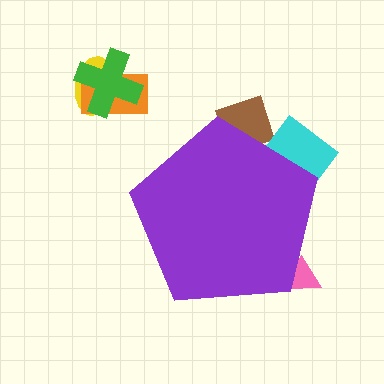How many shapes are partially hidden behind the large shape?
3 shapes are partially hidden.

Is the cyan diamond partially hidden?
Yes, the cyan diamond is partially hidden behind the purple pentagon.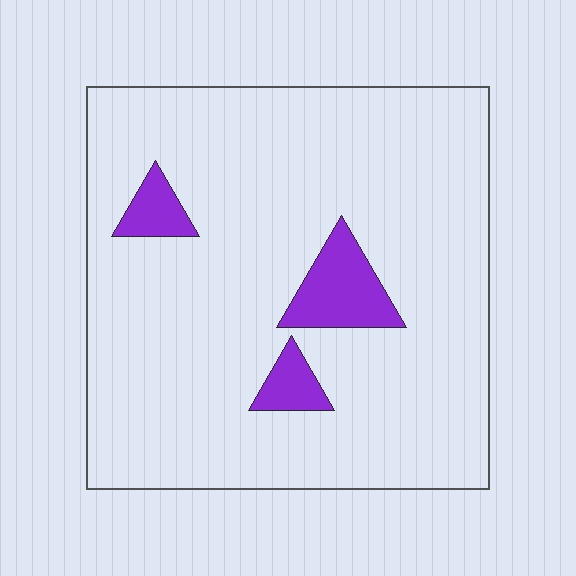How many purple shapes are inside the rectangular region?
3.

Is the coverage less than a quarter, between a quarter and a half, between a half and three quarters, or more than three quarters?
Less than a quarter.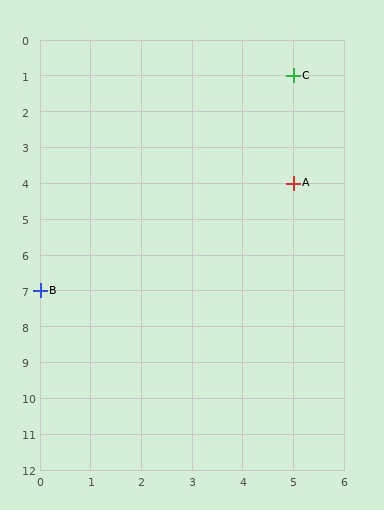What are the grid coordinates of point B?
Point B is at grid coordinates (0, 7).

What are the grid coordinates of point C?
Point C is at grid coordinates (5, 1).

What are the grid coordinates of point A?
Point A is at grid coordinates (5, 4).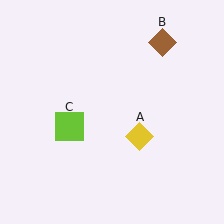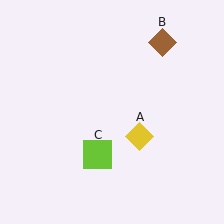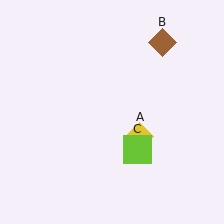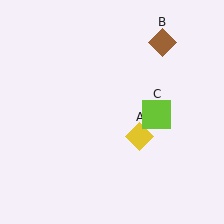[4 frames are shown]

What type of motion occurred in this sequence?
The lime square (object C) rotated counterclockwise around the center of the scene.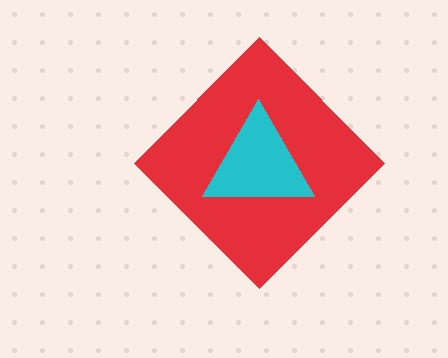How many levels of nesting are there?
2.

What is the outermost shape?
The red diamond.